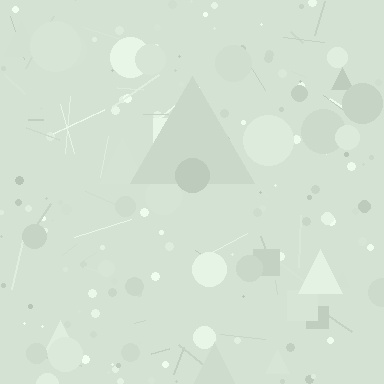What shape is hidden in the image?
A triangle is hidden in the image.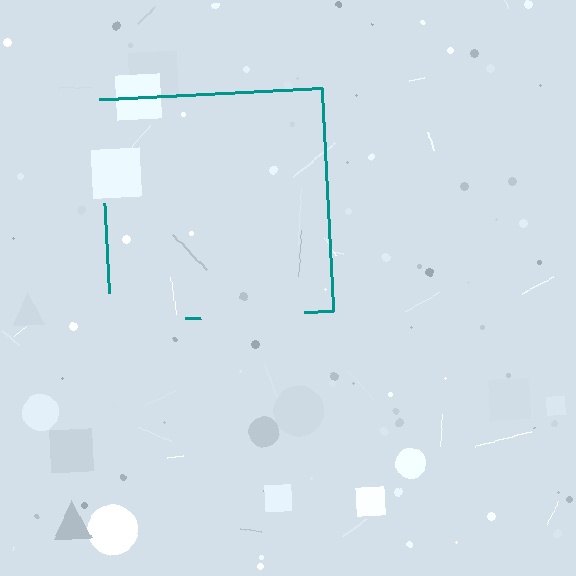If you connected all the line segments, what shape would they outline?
They would outline a square.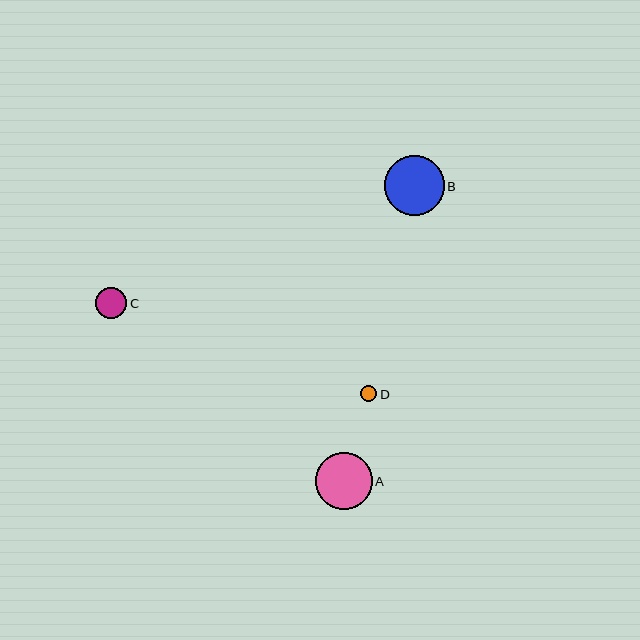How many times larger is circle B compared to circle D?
Circle B is approximately 3.7 times the size of circle D.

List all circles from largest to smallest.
From largest to smallest: B, A, C, D.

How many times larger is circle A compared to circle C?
Circle A is approximately 1.8 times the size of circle C.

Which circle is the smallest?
Circle D is the smallest with a size of approximately 16 pixels.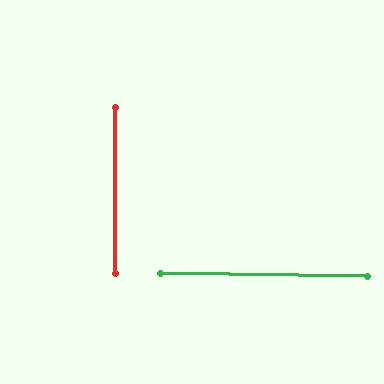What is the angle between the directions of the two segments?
Approximately 89 degrees.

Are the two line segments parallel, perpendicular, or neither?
Perpendicular — they meet at approximately 89°.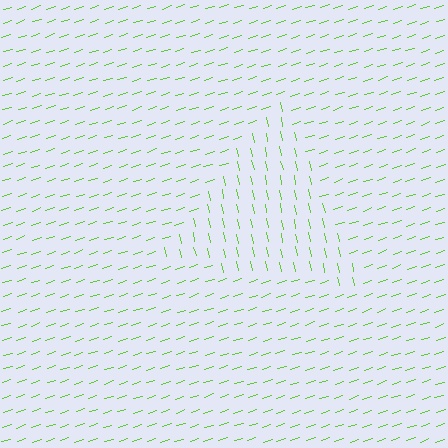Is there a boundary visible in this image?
Yes, there is a texture boundary formed by a change in line orientation.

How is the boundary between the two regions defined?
The boundary is defined purely by a change in line orientation (approximately 84 degrees difference). All lines are the same color and thickness.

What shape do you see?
I see a triangle.